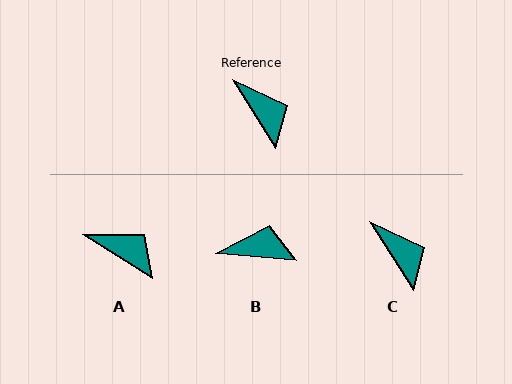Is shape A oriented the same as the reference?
No, it is off by about 26 degrees.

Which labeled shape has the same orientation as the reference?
C.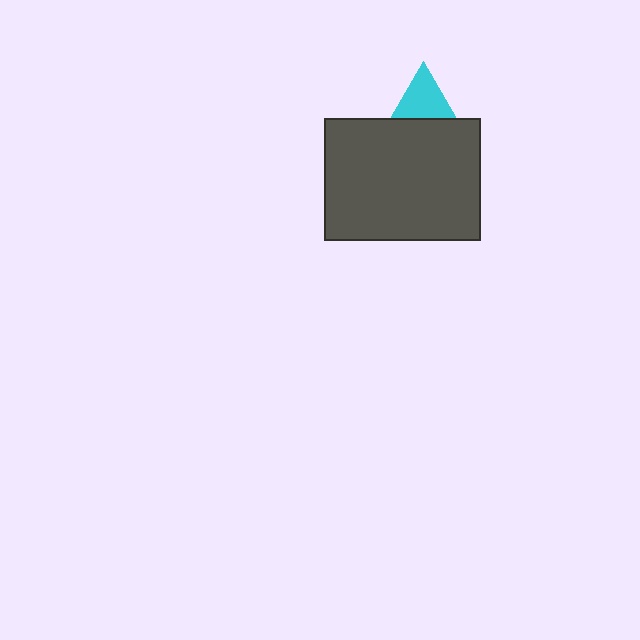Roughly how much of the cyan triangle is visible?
About half of it is visible (roughly 55%).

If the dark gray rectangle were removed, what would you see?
You would see the complete cyan triangle.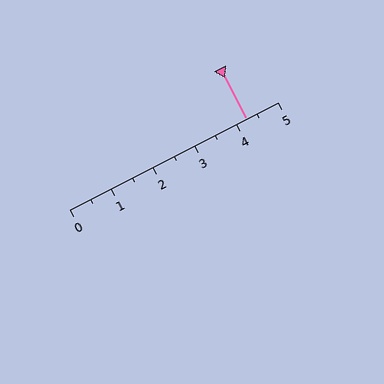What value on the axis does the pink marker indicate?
The marker indicates approximately 4.2.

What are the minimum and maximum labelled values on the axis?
The axis runs from 0 to 5.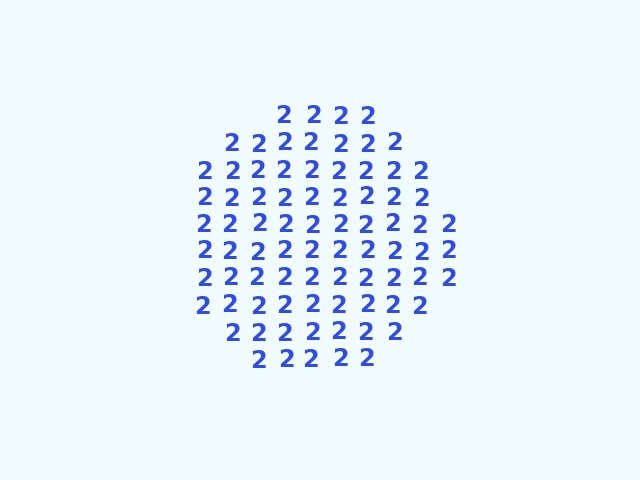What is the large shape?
The large shape is a circle.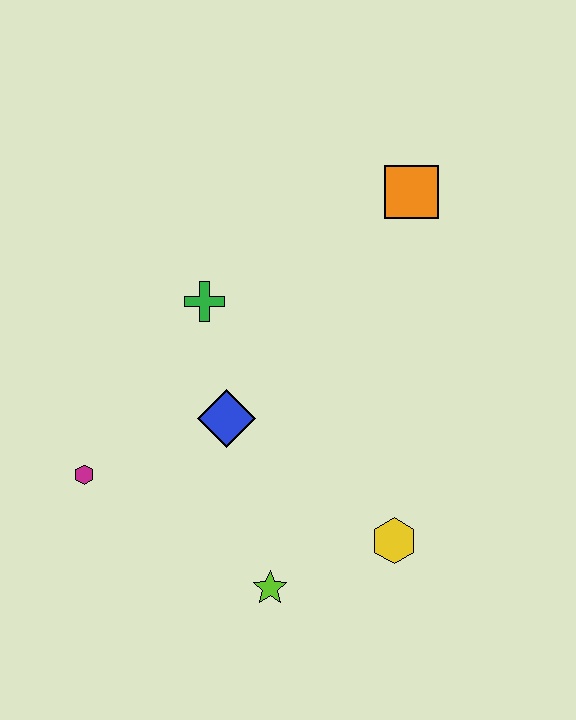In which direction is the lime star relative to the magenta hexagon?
The lime star is to the right of the magenta hexagon.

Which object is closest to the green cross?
The blue diamond is closest to the green cross.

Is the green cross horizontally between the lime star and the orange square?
No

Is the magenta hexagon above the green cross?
No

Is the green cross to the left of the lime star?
Yes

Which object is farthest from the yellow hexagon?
The orange square is farthest from the yellow hexagon.